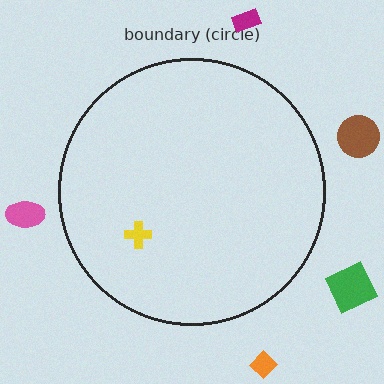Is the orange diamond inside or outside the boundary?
Outside.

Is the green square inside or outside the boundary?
Outside.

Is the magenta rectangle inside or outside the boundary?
Outside.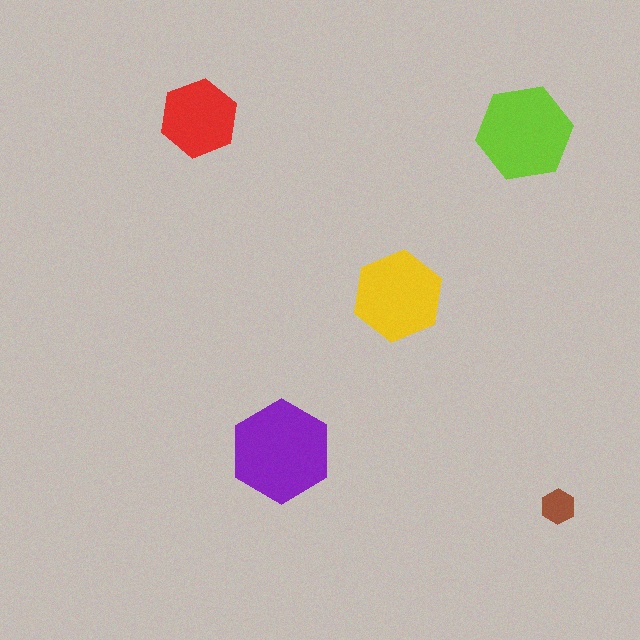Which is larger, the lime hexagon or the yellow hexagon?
The lime one.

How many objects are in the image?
There are 5 objects in the image.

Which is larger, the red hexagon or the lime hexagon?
The lime one.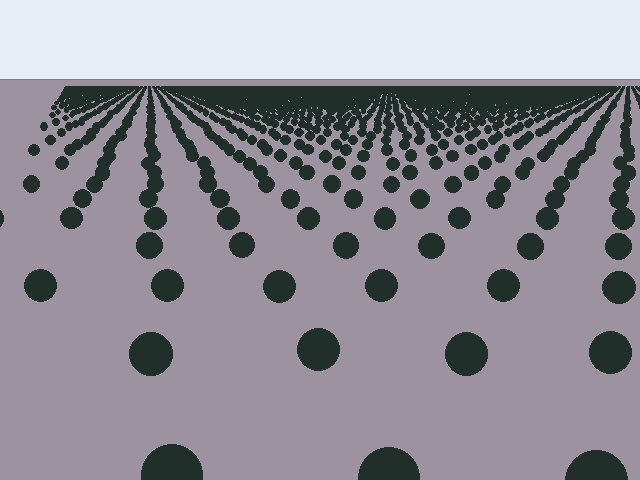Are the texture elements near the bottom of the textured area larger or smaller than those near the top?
Larger. Near the bottom, elements are closer to the viewer and appear at a bigger on-screen size.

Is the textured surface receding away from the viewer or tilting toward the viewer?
The surface is receding away from the viewer. Texture elements get smaller and denser toward the top.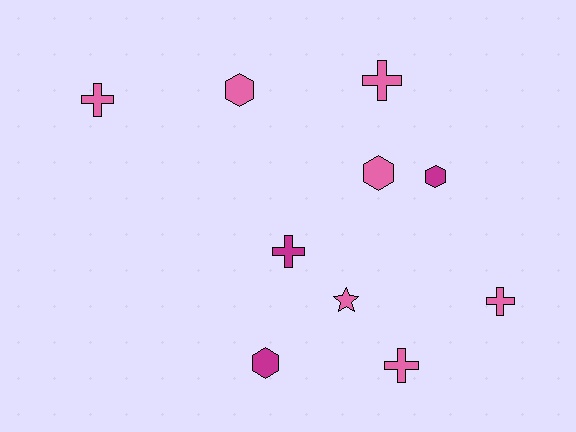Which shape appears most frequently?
Cross, with 5 objects.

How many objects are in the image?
There are 10 objects.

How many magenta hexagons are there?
There are 2 magenta hexagons.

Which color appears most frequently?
Pink, with 7 objects.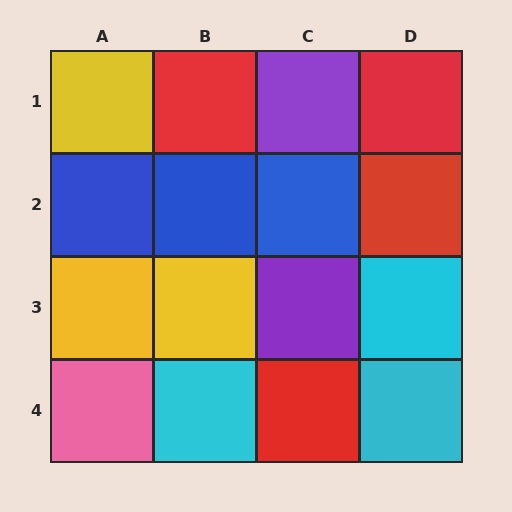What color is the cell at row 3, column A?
Yellow.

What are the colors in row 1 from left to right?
Yellow, red, purple, red.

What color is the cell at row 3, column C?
Purple.